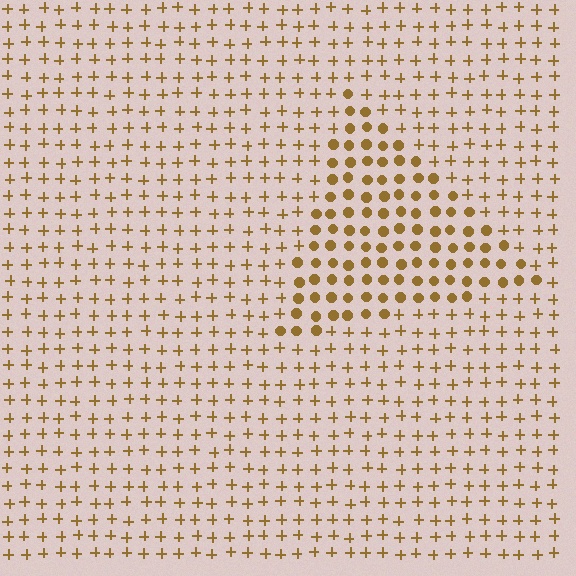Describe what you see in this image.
The image is filled with small brown elements arranged in a uniform grid. A triangle-shaped region contains circles, while the surrounding area contains plus signs. The boundary is defined purely by the change in element shape.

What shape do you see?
I see a triangle.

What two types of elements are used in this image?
The image uses circles inside the triangle region and plus signs outside it.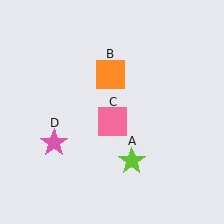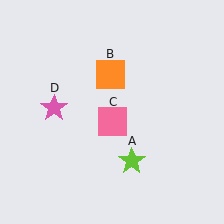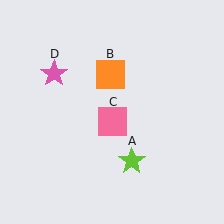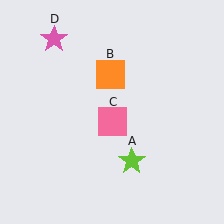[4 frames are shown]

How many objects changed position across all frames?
1 object changed position: pink star (object D).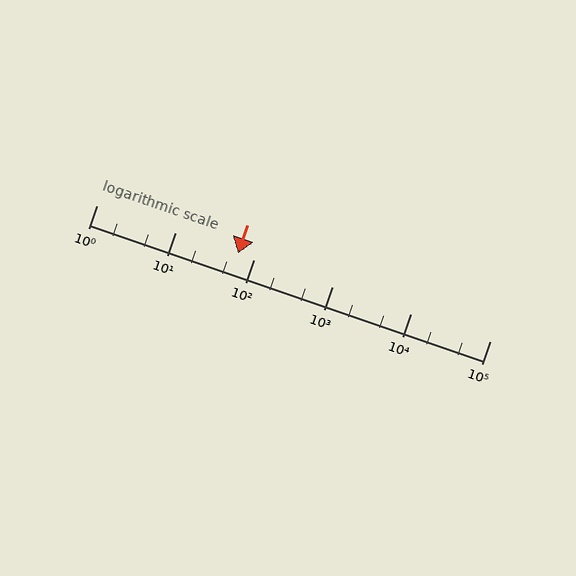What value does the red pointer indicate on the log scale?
The pointer indicates approximately 62.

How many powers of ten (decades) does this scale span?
The scale spans 5 decades, from 1 to 100000.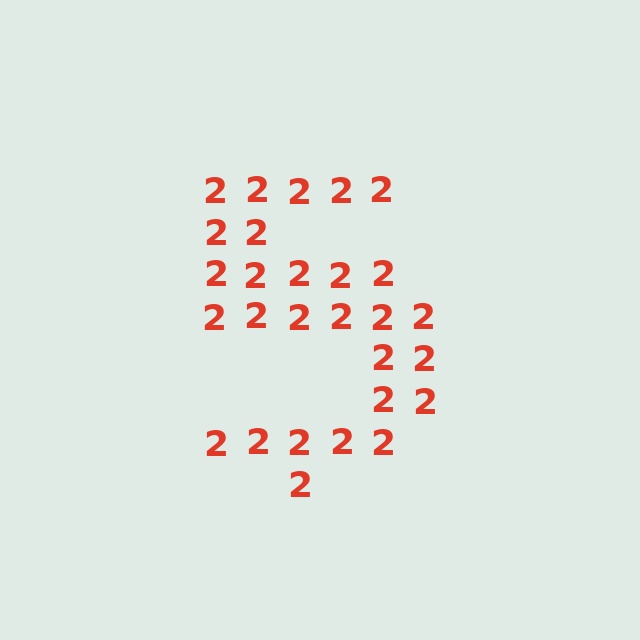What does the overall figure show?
The overall figure shows the digit 5.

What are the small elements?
The small elements are digit 2's.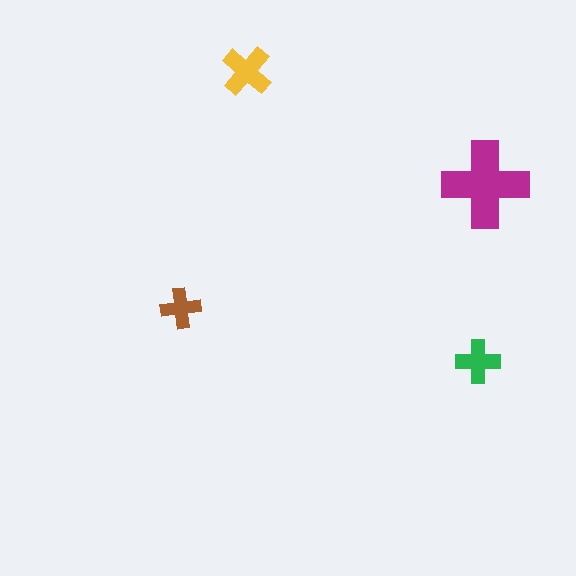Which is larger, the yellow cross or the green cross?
The yellow one.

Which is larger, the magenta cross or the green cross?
The magenta one.